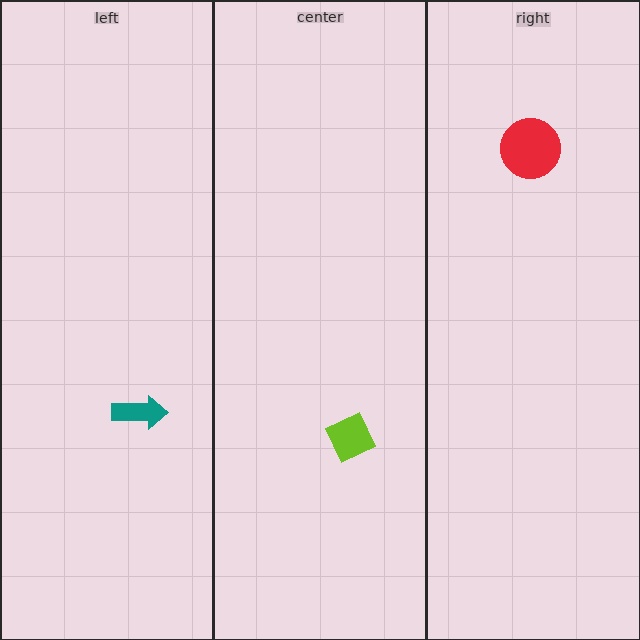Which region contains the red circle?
The right region.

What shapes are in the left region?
The teal arrow.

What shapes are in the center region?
The lime diamond.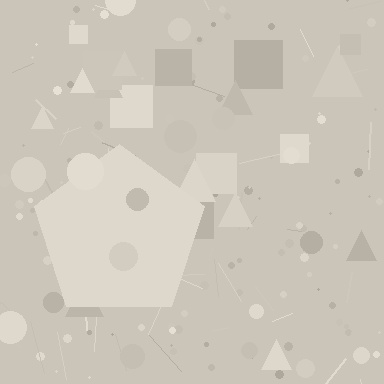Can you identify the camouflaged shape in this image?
The camouflaged shape is a pentagon.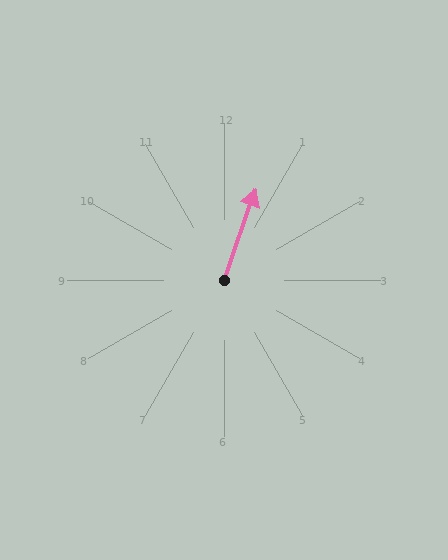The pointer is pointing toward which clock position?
Roughly 1 o'clock.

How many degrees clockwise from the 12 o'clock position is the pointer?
Approximately 19 degrees.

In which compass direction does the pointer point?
North.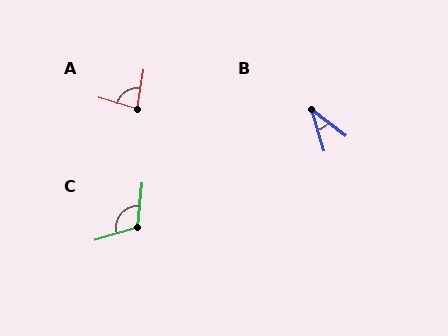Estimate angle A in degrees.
Approximately 83 degrees.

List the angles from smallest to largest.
B (35°), A (83°), C (113°).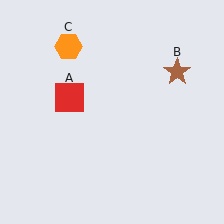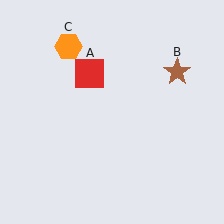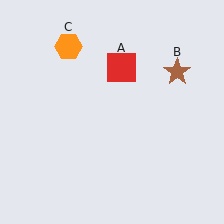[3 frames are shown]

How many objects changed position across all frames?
1 object changed position: red square (object A).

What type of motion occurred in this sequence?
The red square (object A) rotated clockwise around the center of the scene.